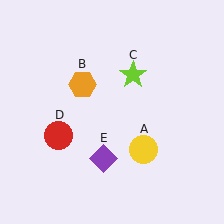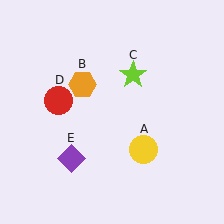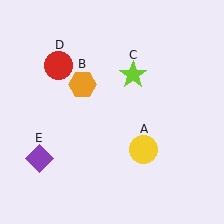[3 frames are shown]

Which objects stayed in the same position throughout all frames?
Yellow circle (object A) and orange hexagon (object B) and lime star (object C) remained stationary.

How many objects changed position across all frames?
2 objects changed position: red circle (object D), purple diamond (object E).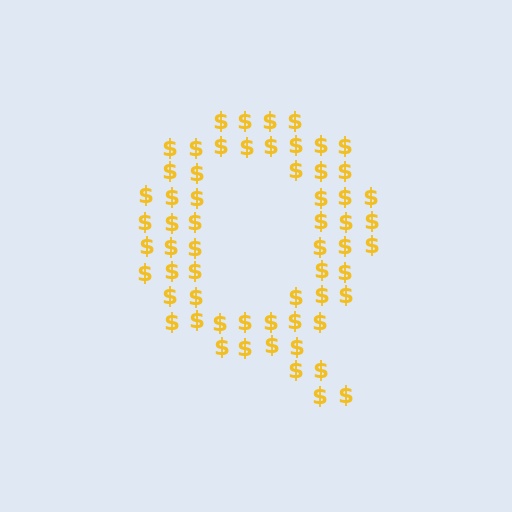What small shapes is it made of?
It is made of small dollar signs.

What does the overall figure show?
The overall figure shows the letter Q.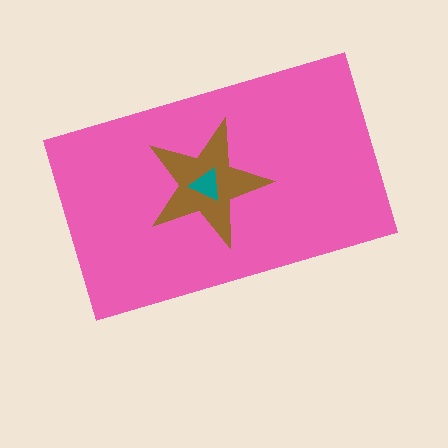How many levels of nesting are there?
3.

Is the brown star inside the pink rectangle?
Yes.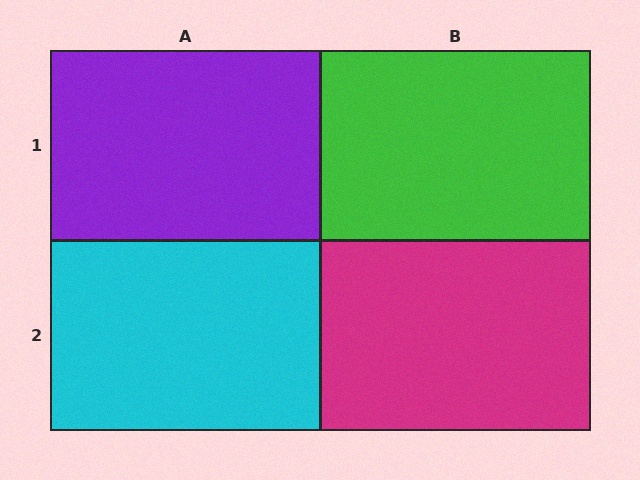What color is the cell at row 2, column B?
Magenta.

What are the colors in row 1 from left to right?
Purple, green.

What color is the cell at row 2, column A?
Cyan.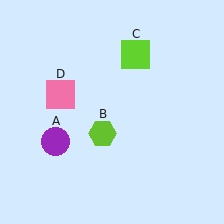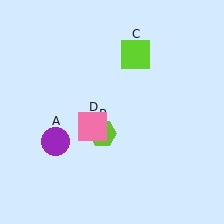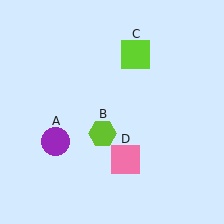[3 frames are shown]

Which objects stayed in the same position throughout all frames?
Purple circle (object A) and lime hexagon (object B) and lime square (object C) remained stationary.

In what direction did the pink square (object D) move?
The pink square (object D) moved down and to the right.